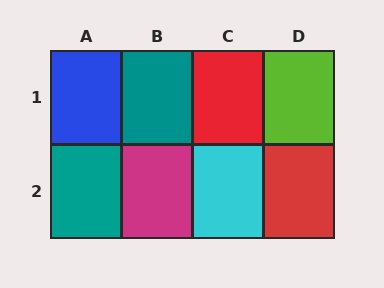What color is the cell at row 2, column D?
Red.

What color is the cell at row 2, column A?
Teal.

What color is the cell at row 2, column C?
Cyan.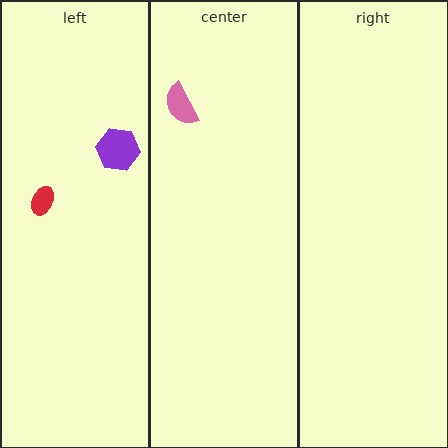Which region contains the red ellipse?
The left region.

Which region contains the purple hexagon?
The left region.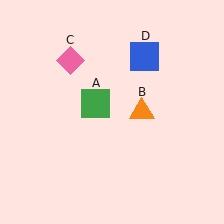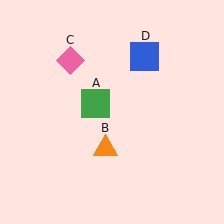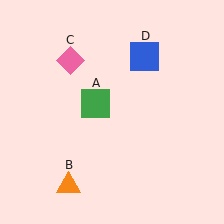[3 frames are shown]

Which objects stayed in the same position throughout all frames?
Green square (object A) and pink diamond (object C) and blue square (object D) remained stationary.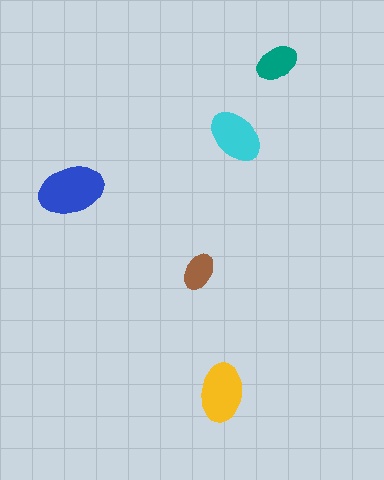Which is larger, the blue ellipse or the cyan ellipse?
The blue one.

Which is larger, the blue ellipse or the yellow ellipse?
The blue one.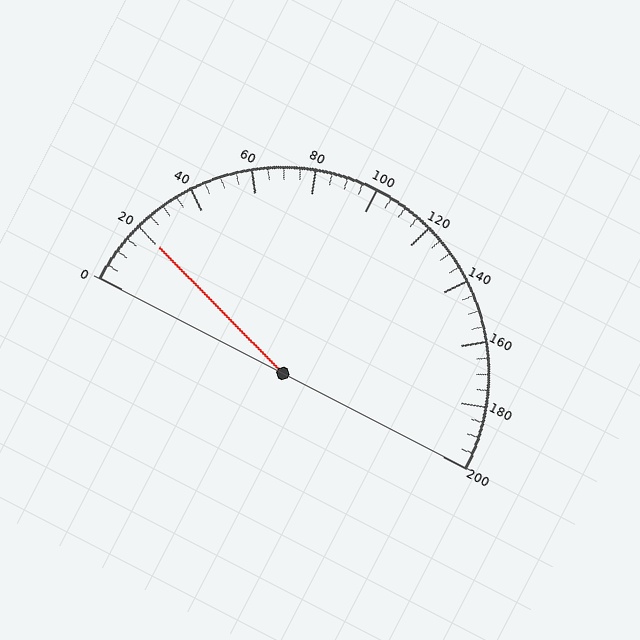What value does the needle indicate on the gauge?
The needle indicates approximately 20.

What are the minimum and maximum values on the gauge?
The gauge ranges from 0 to 200.